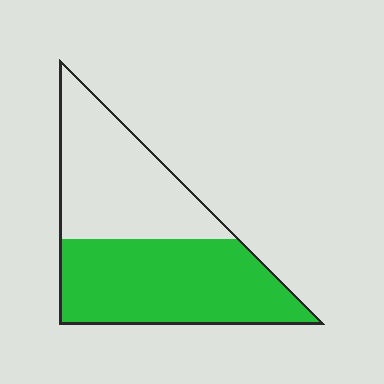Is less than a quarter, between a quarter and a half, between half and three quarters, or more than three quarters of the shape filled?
Between half and three quarters.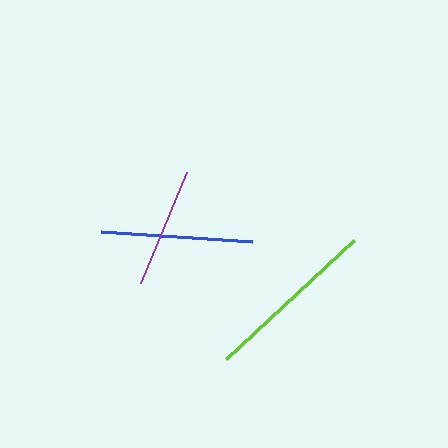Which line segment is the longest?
The lime line is the longest at approximately 175 pixels.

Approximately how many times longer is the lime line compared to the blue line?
The lime line is approximately 1.2 times the length of the blue line.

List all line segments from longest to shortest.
From longest to shortest: lime, blue, purple.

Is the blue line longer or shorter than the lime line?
The lime line is longer than the blue line.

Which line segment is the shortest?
The purple line is the shortest at approximately 121 pixels.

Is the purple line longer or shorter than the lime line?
The lime line is longer than the purple line.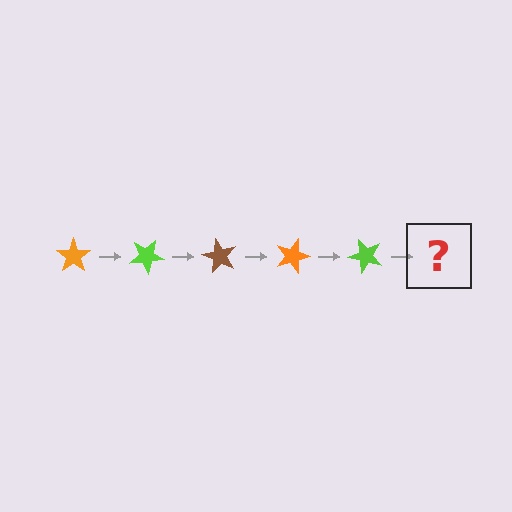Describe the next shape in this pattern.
It should be a brown star, rotated 150 degrees from the start.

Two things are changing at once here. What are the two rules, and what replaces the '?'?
The two rules are that it rotates 30 degrees each step and the color cycles through orange, lime, and brown. The '?' should be a brown star, rotated 150 degrees from the start.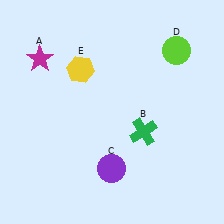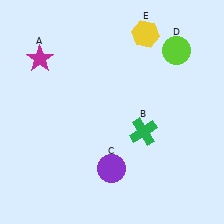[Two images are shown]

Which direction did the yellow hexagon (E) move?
The yellow hexagon (E) moved right.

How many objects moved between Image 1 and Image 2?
1 object moved between the two images.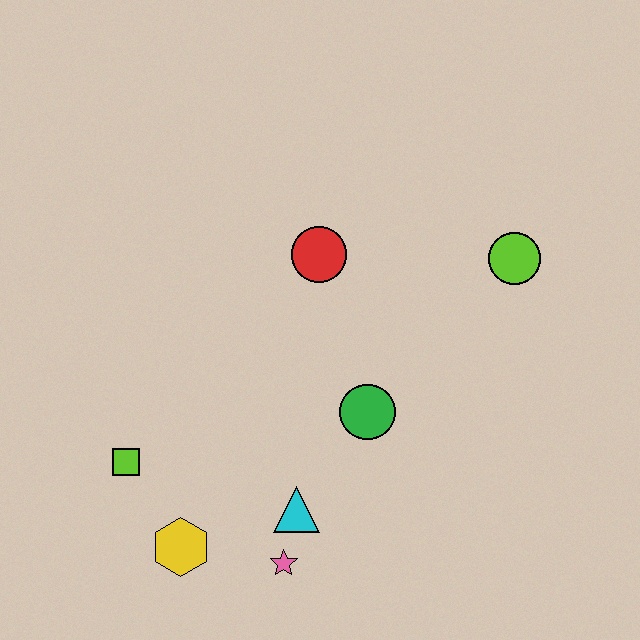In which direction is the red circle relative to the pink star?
The red circle is above the pink star.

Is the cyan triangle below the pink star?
No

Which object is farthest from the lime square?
The lime circle is farthest from the lime square.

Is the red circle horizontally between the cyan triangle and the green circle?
Yes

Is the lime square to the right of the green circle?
No